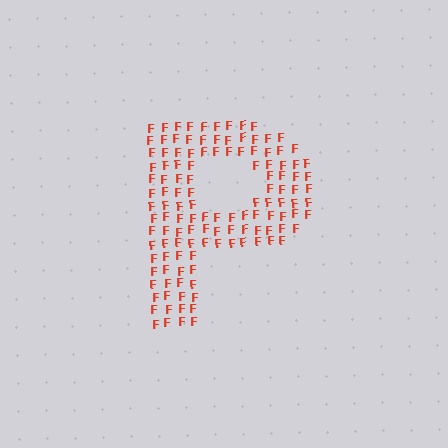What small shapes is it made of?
It is made of small letter F's.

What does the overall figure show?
The overall figure shows the letter P.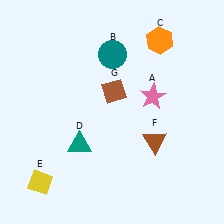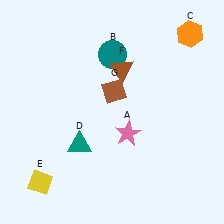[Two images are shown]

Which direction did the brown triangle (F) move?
The brown triangle (F) moved up.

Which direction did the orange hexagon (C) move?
The orange hexagon (C) moved right.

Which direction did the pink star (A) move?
The pink star (A) moved down.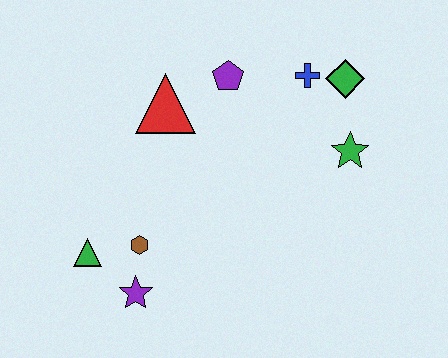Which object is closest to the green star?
The green diamond is closest to the green star.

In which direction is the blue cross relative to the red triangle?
The blue cross is to the right of the red triangle.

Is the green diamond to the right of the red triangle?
Yes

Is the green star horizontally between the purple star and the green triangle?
No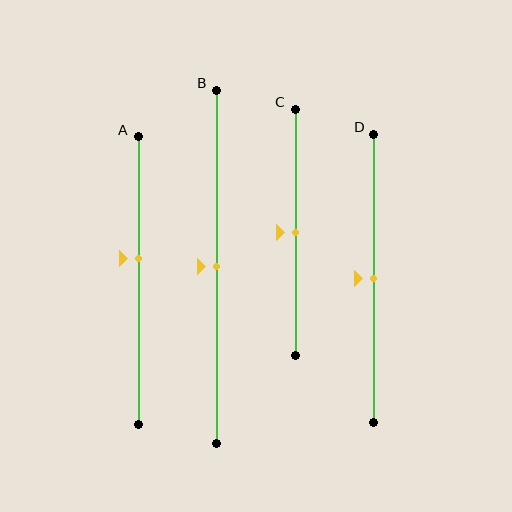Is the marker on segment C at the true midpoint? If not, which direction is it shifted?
Yes, the marker on segment C is at the true midpoint.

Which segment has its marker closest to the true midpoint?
Segment B has its marker closest to the true midpoint.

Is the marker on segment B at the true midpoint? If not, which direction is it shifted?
Yes, the marker on segment B is at the true midpoint.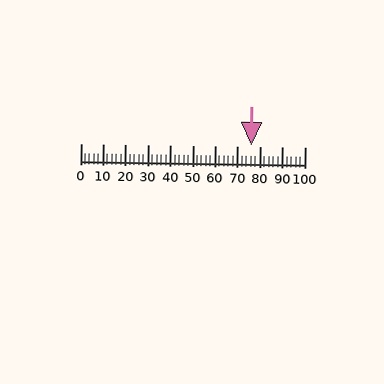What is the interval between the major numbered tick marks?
The major tick marks are spaced 10 units apart.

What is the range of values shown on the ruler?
The ruler shows values from 0 to 100.